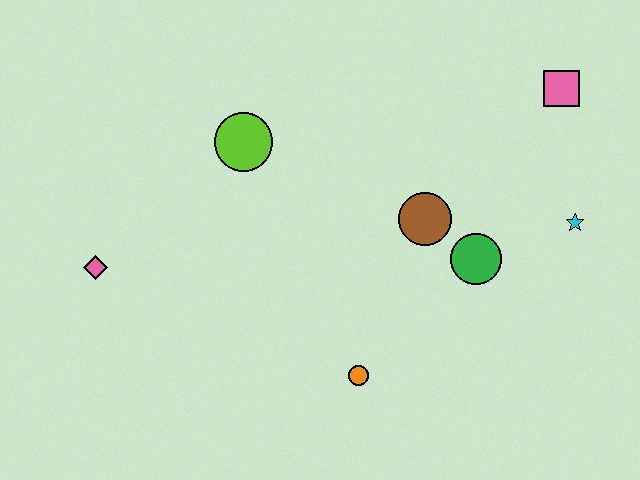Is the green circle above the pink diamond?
Yes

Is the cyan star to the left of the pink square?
No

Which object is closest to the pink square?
The cyan star is closest to the pink square.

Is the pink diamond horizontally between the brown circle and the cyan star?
No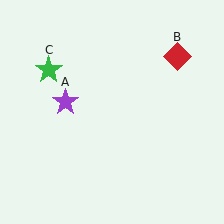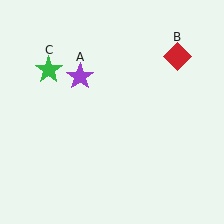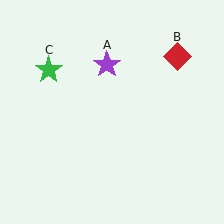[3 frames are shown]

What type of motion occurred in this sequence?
The purple star (object A) rotated clockwise around the center of the scene.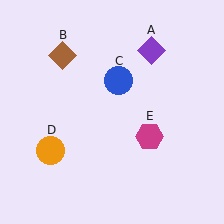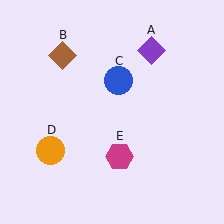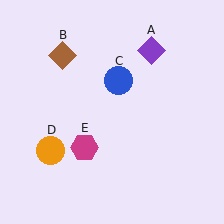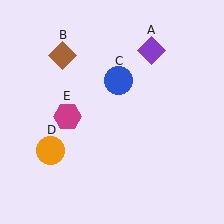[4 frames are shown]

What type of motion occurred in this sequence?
The magenta hexagon (object E) rotated clockwise around the center of the scene.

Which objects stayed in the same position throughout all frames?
Purple diamond (object A) and brown diamond (object B) and blue circle (object C) and orange circle (object D) remained stationary.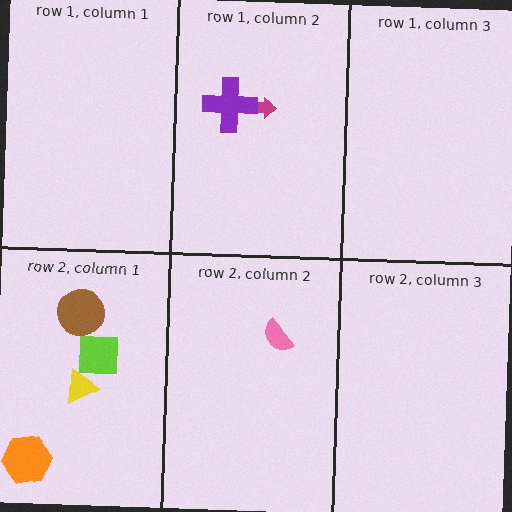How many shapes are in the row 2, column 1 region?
4.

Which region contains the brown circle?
The row 2, column 1 region.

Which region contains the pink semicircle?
The row 2, column 2 region.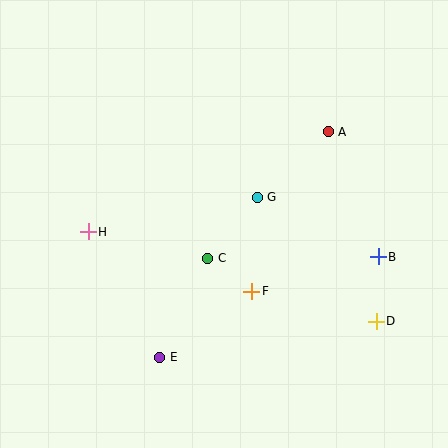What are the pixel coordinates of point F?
Point F is at (252, 291).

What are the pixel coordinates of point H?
Point H is at (88, 232).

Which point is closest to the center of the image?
Point C at (208, 258) is closest to the center.